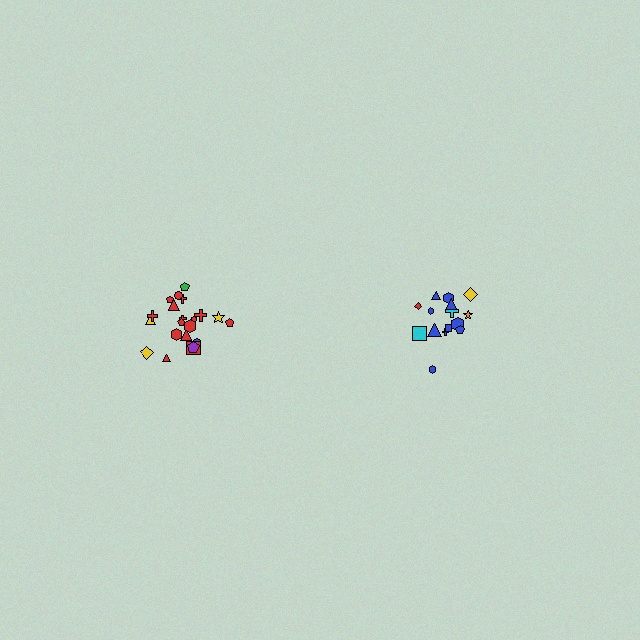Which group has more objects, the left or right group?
The left group.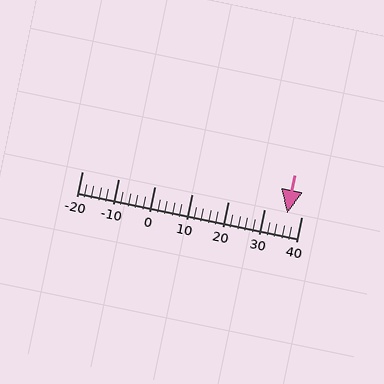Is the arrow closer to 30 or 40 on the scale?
The arrow is closer to 40.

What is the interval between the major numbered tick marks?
The major tick marks are spaced 10 units apart.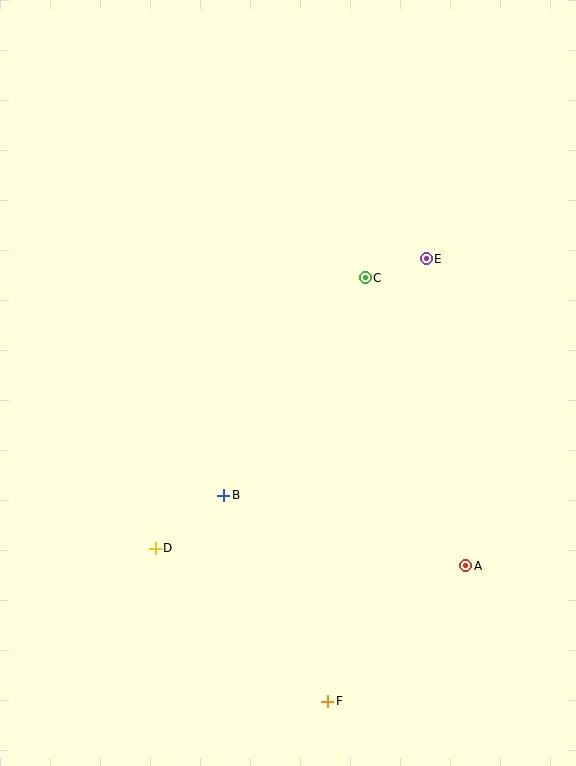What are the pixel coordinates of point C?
Point C is at (365, 278).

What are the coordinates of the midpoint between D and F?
The midpoint between D and F is at (242, 625).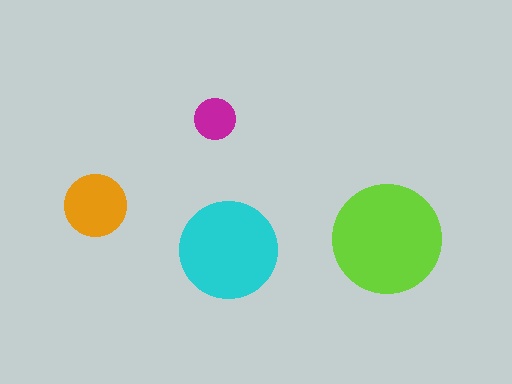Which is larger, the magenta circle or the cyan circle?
The cyan one.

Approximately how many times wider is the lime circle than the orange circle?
About 2 times wider.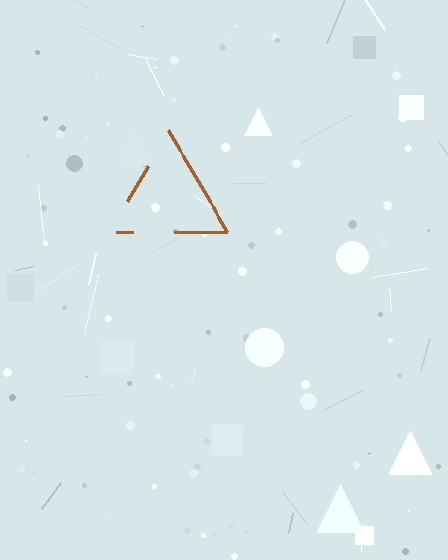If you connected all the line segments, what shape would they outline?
They would outline a triangle.